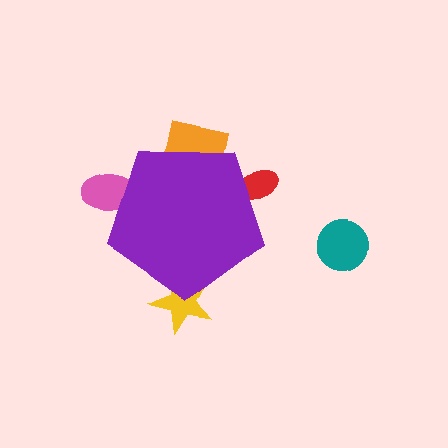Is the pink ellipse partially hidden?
Yes, the pink ellipse is partially hidden behind the purple pentagon.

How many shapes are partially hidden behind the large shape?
4 shapes are partially hidden.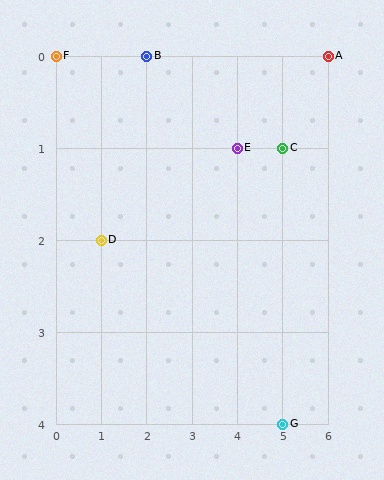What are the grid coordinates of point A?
Point A is at grid coordinates (6, 0).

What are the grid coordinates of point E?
Point E is at grid coordinates (4, 1).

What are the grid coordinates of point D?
Point D is at grid coordinates (1, 2).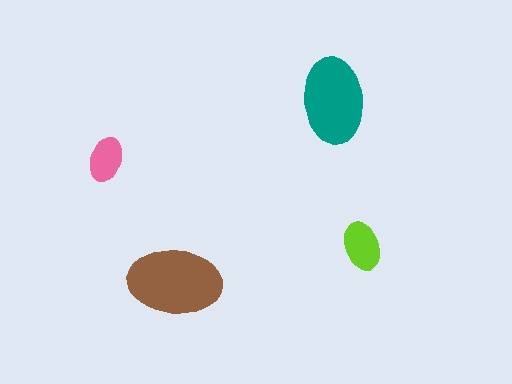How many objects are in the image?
There are 4 objects in the image.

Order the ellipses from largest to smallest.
the brown one, the teal one, the lime one, the pink one.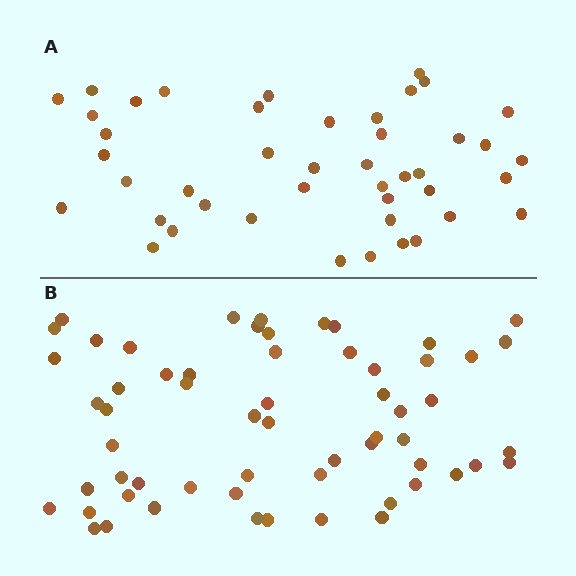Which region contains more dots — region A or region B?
Region B (the bottom region) has more dots.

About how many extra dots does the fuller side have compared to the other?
Region B has approximately 15 more dots than region A.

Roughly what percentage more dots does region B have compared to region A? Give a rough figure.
About 35% more.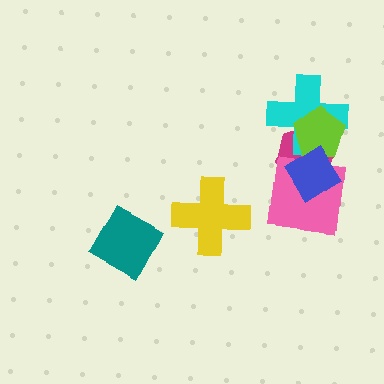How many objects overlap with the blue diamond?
4 objects overlap with the blue diamond.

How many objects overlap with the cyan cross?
3 objects overlap with the cyan cross.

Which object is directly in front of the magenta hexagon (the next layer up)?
The cyan cross is directly in front of the magenta hexagon.